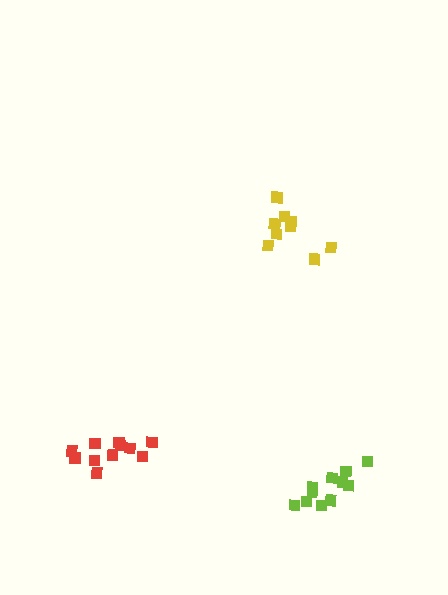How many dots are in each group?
Group 1: 9 dots, Group 2: 11 dots, Group 3: 11 dots (31 total).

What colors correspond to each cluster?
The clusters are colored: yellow, lime, red.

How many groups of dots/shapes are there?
There are 3 groups.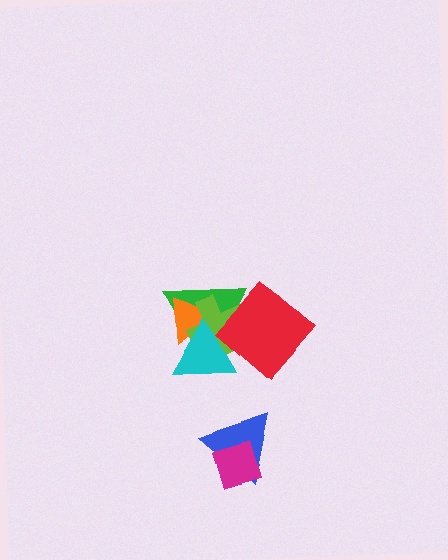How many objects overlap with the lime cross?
4 objects overlap with the lime cross.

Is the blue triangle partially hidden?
Yes, it is partially covered by another shape.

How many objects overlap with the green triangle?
4 objects overlap with the green triangle.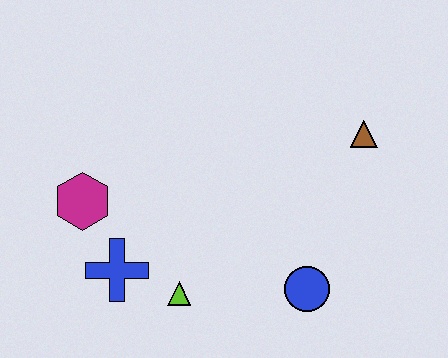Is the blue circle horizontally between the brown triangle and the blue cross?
Yes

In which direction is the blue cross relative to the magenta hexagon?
The blue cross is below the magenta hexagon.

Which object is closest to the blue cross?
The lime triangle is closest to the blue cross.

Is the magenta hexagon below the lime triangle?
No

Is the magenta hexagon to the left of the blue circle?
Yes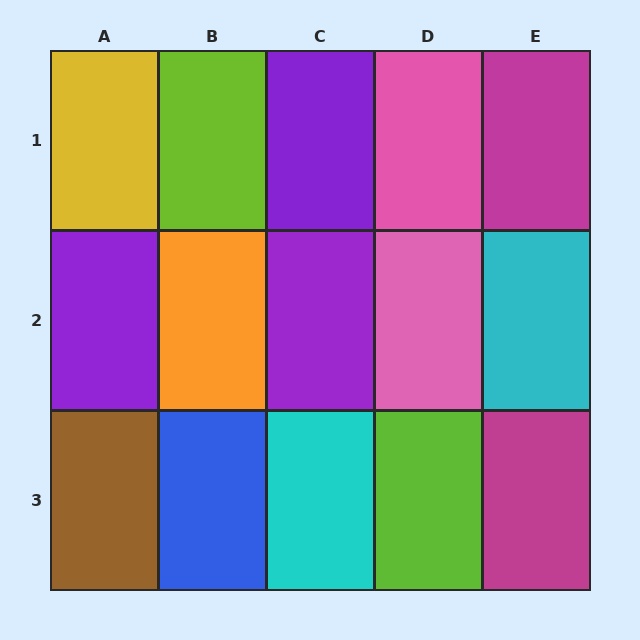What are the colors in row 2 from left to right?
Purple, orange, purple, pink, cyan.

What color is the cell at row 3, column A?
Brown.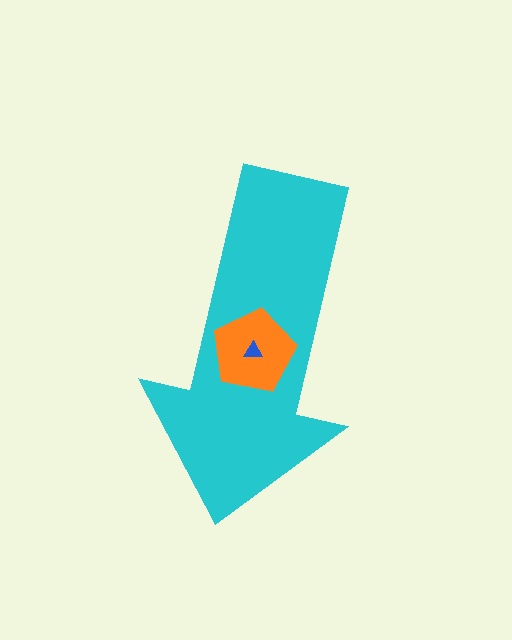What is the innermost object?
The blue triangle.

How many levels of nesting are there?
3.